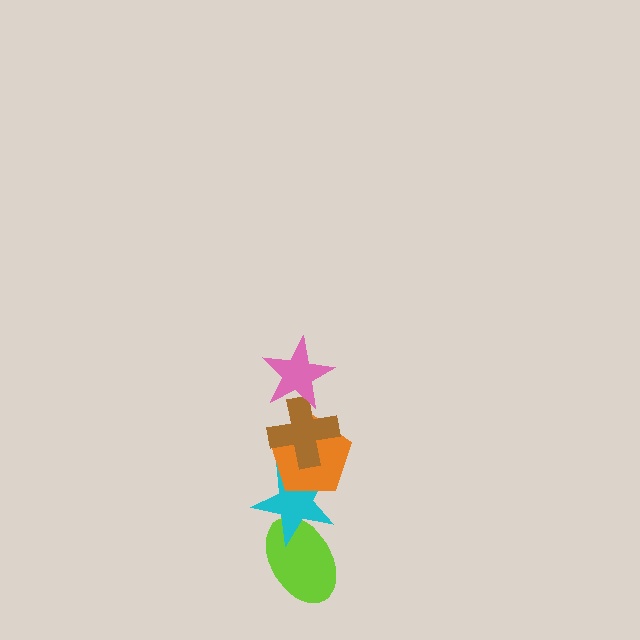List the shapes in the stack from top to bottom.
From top to bottom: the pink star, the brown cross, the orange pentagon, the cyan star, the lime ellipse.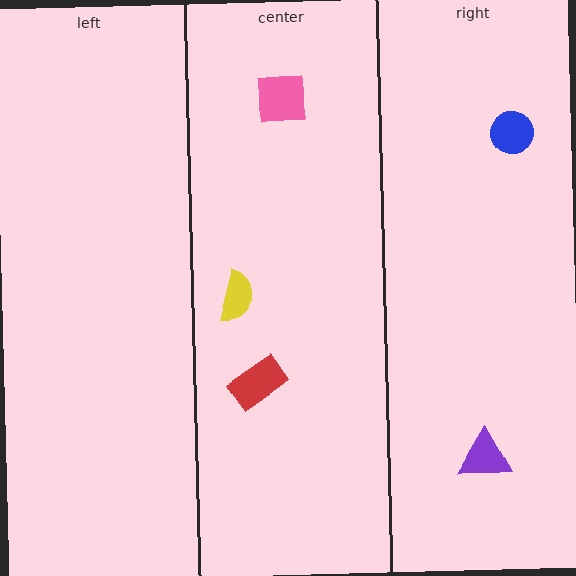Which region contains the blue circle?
The right region.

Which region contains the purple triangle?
The right region.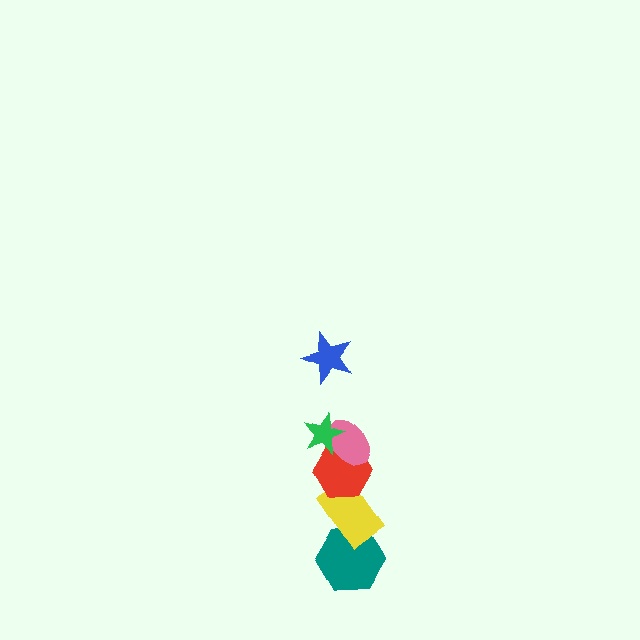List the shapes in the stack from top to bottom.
From top to bottom: the blue star, the green star, the pink ellipse, the red hexagon, the yellow rectangle, the teal hexagon.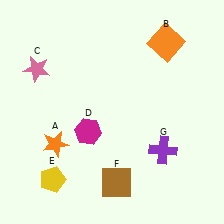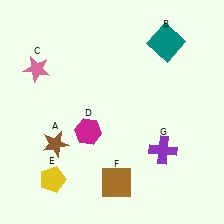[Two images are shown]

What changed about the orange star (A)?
In Image 1, A is orange. In Image 2, it changed to brown.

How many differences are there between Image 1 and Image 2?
There are 2 differences between the two images.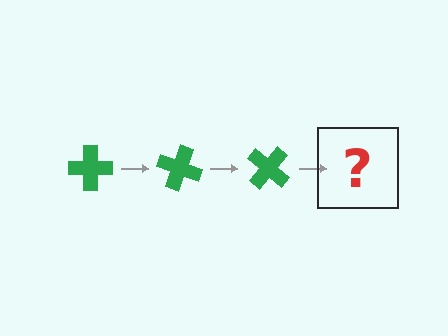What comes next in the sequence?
The next element should be a green cross rotated 60 degrees.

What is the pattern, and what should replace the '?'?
The pattern is that the cross rotates 20 degrees each step. The '?' should be a green cross rotated 60 degrees.